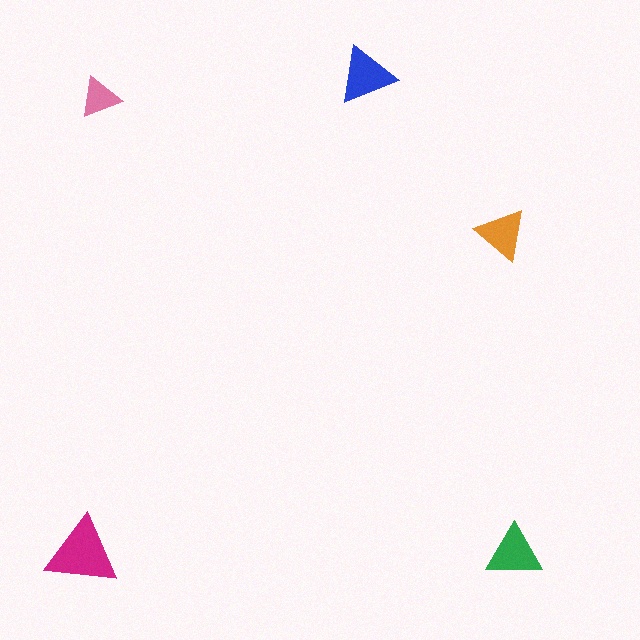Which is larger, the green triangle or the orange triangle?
The green one.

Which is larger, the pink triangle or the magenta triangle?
The magenta one.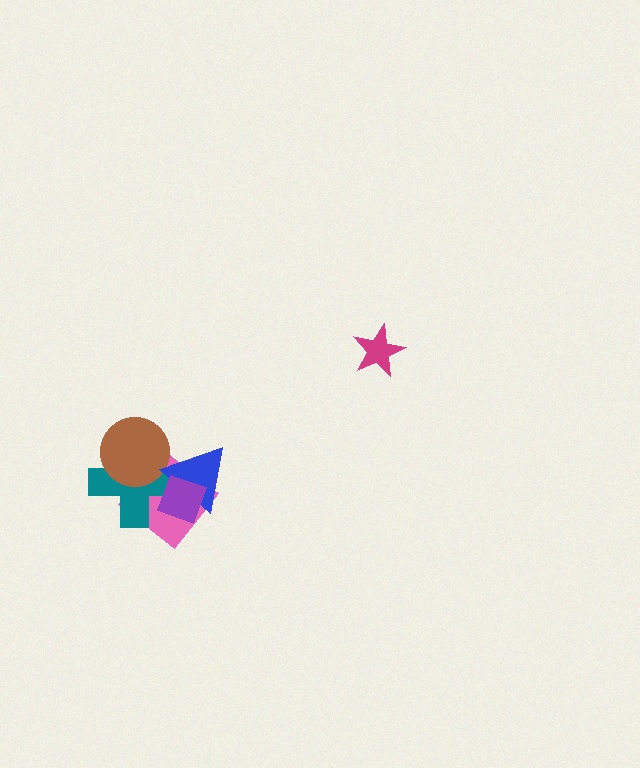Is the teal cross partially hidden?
Yes, it is partially covered by another shape.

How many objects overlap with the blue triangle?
3 objects overlap with the blue triangle.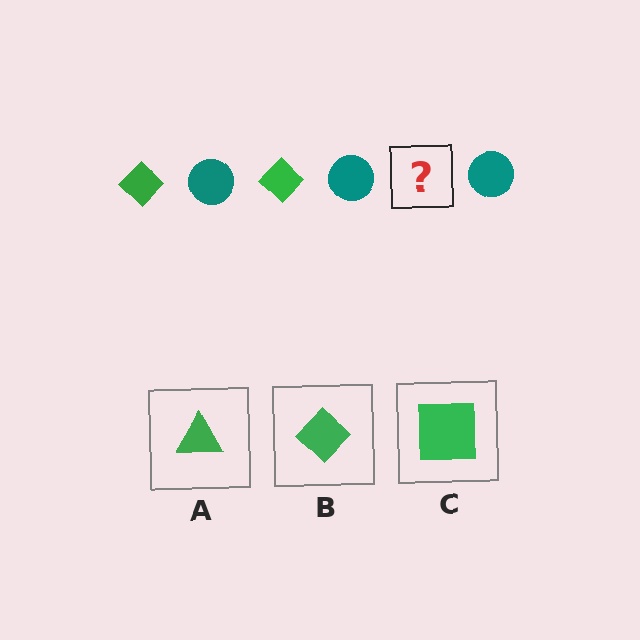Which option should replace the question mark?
Option B.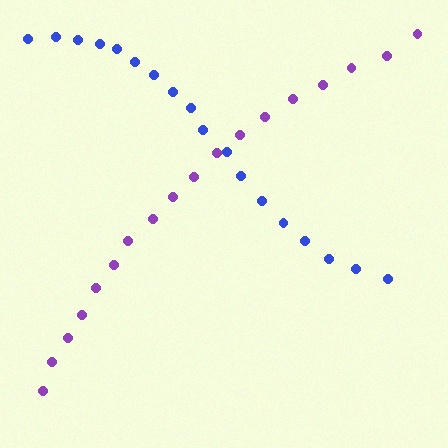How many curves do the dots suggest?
There are 2 distinct paths.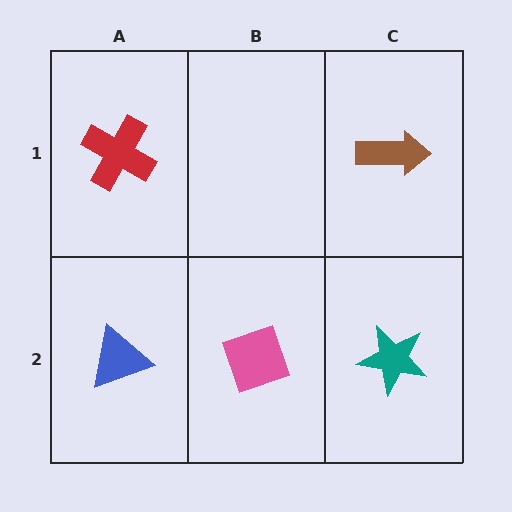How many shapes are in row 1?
2 shapes.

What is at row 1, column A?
A red cross.